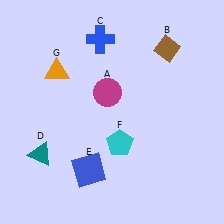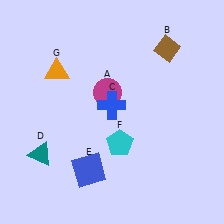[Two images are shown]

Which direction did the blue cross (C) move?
The blue cross (C) moved down.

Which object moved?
The blue cross (C) moved down.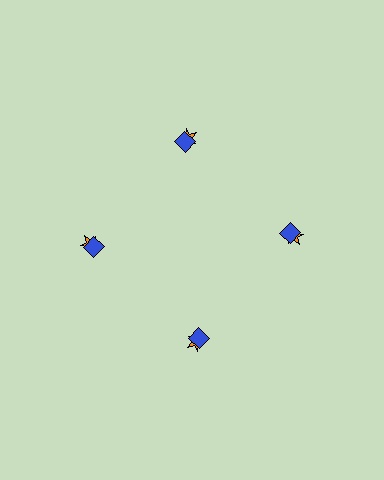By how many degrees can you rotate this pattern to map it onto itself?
The pattern maps onto itself every 90 degrees of rotation.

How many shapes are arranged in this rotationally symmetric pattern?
There are 8 shapes, arranged in 4 groups of 2.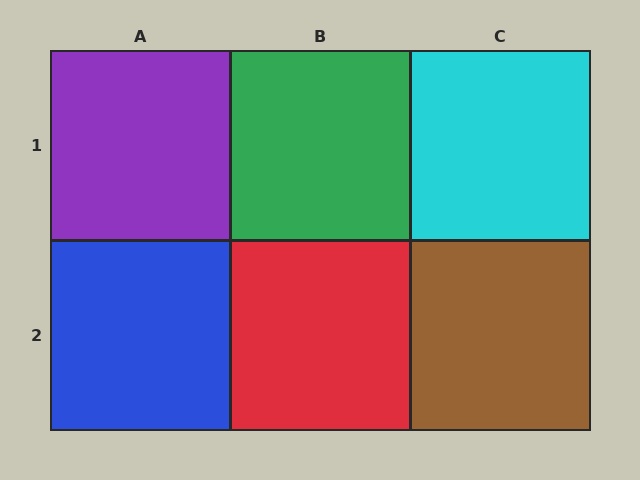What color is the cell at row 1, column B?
Green.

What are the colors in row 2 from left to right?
Blue, red, brown.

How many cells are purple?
1 cell is purple.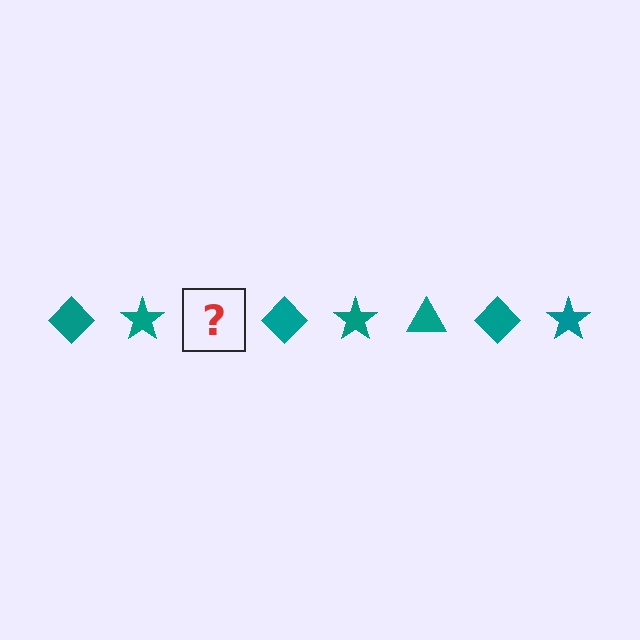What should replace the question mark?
The question mark should be replaced with a teal triangle.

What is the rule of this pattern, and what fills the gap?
The rule is that the pattern cycles through diamond, star, triangle shapes in teal. The gap should be filled with a teal triangle.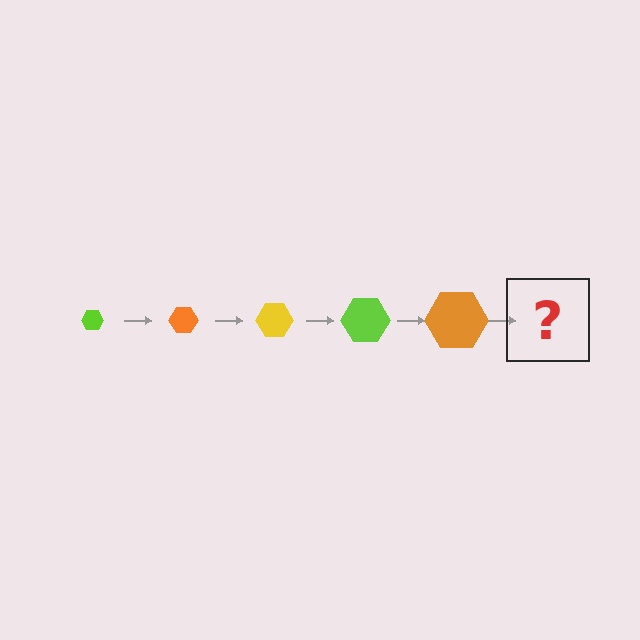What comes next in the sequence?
The next element should be a yellow hexagon, larger than the previous one.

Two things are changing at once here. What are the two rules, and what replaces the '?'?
The two rules are that the hexagon grows larger each step and the color cycles through lime, orange, and yellow. The '?' should be a yellow hexagon, larger than the previous one.